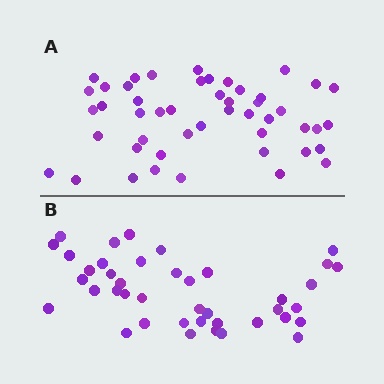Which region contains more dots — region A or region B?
Region A (the top region) has more dots.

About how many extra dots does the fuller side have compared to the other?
Region A has roughly 8 or so more dots than region B.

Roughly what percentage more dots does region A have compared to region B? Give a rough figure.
About 15% more.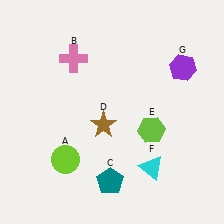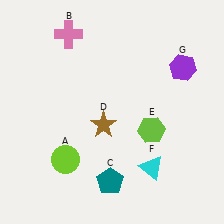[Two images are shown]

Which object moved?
The pink cross (B) moved up.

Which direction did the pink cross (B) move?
The pink cross (B) moved up.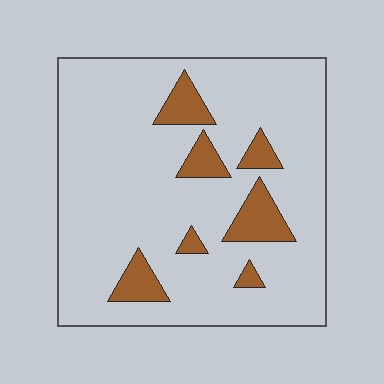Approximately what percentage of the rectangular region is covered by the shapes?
Approximately 15%.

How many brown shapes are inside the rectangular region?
7.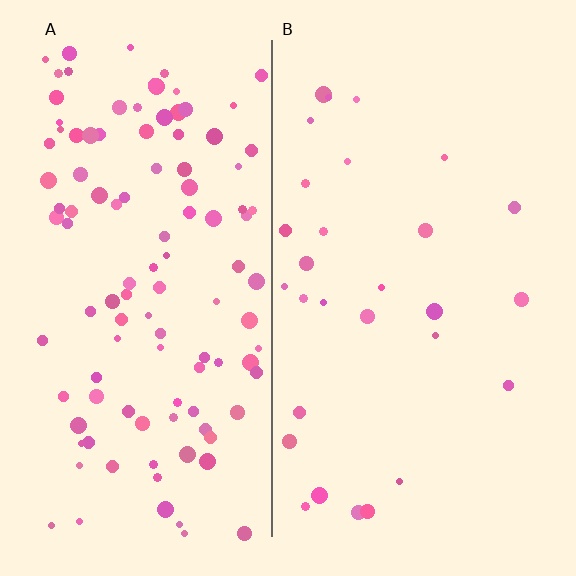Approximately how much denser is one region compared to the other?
Approximately 3.9× — region A over region B.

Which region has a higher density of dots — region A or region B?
A (the left).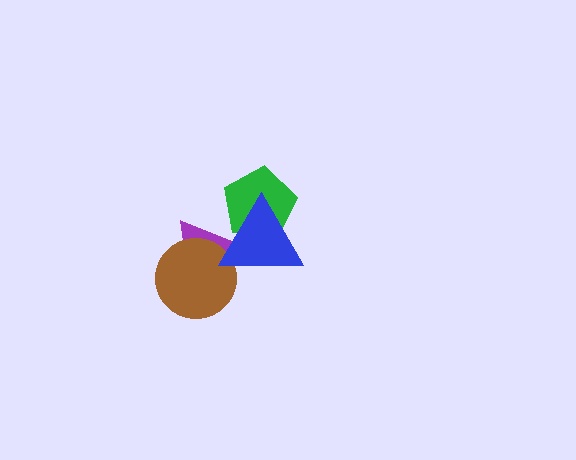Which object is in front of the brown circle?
The blue triangle is in front of the brown circle.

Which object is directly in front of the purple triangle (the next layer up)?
The brown circle is directly in front of the purple triangle.